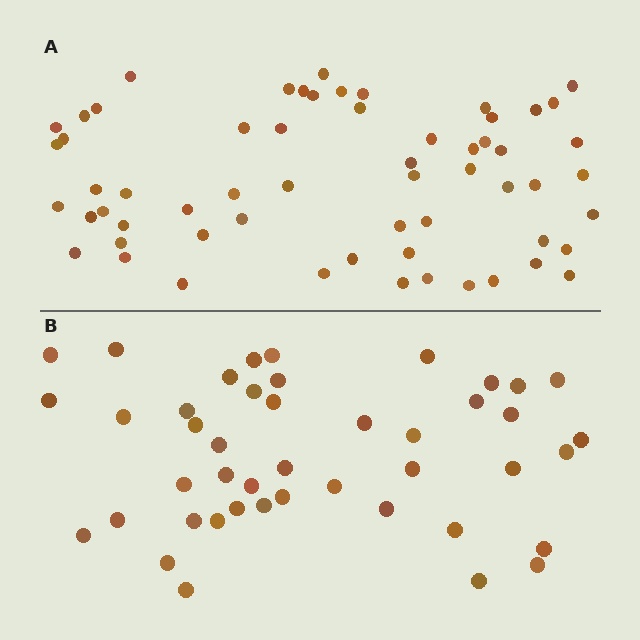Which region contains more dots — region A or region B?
Region A (the top region) has more dots.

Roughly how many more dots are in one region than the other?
Region A has approximately 15 more dots than region B.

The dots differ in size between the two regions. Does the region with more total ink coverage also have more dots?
No. Region B has more total ink coverage because its dots are larger, but region A actually contains more individual dots. Total area can be misleading — the number of items is what matters here.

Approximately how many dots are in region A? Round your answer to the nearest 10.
About 60 dots.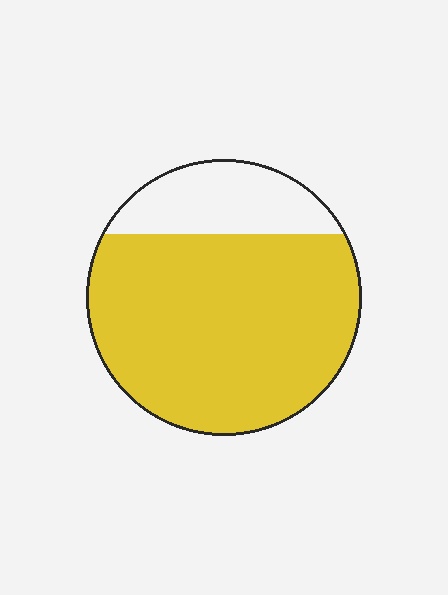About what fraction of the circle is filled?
About four fifths (4/5).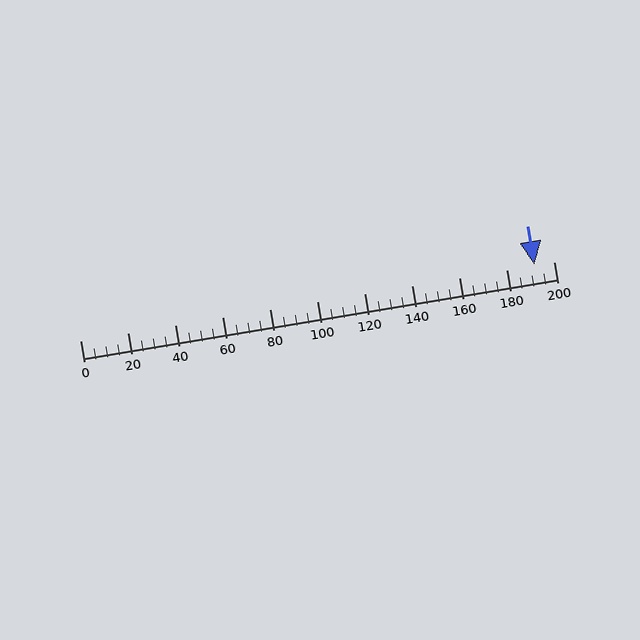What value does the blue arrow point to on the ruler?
The blue arrow points to approximately 192.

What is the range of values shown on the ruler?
The ruler shows values from 0 to 200.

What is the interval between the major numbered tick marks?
The major tick marks are spaced 20 units apart.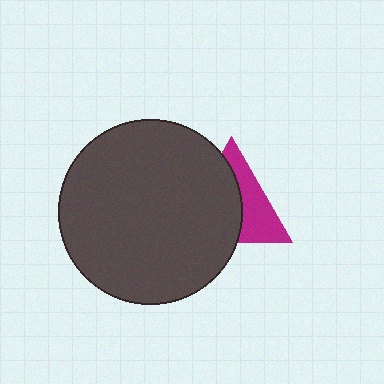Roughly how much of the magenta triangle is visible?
A small part of it is visible (roughly 42%).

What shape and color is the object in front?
The object in front is a dark gray circle.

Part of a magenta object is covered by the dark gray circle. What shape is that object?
It is a triangle.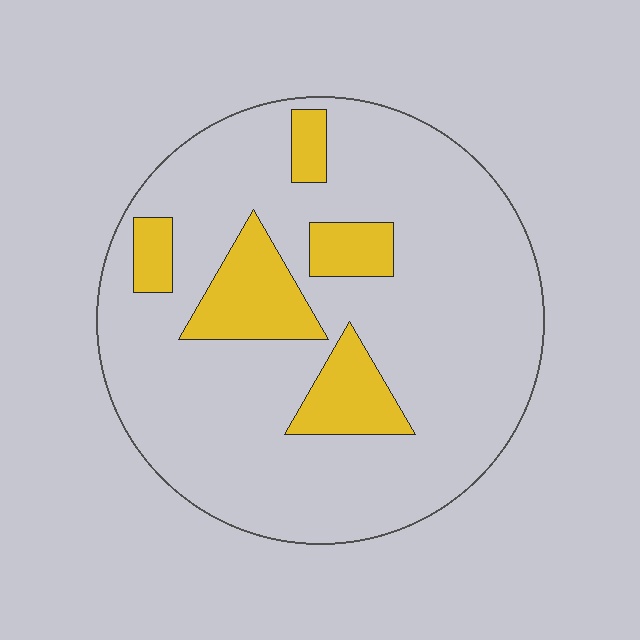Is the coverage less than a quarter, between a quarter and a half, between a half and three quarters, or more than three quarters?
Less than a quarter.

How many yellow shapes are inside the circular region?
5.